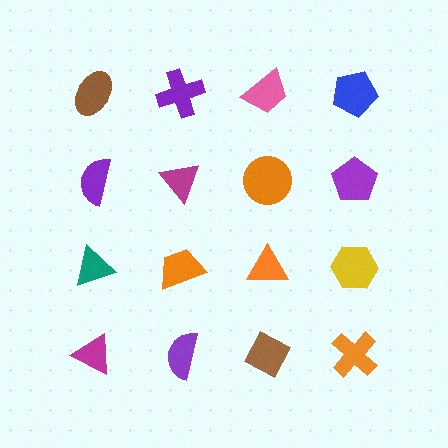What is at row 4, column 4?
An orange cross.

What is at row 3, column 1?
A teal triangle.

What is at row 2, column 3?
An orange circle.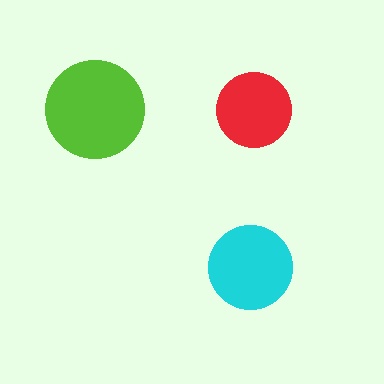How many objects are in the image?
There are 3 objects in the image.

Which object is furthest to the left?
The lime circle is leftmost.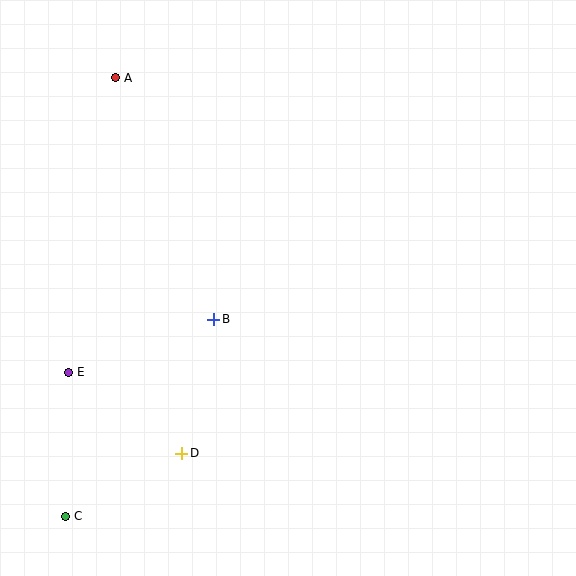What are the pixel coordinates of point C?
Point C is at (66, 516).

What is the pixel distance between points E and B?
The distance between E and B is 154 pixels.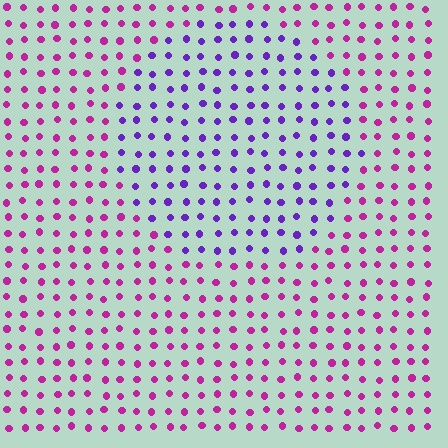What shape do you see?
I see a circle.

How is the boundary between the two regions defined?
The boundary is defined purely by a slight shift in hue (about 46 degrees). Spacing, size, and orientation are identical on both sides.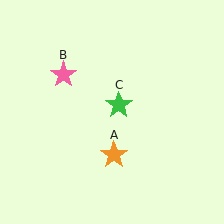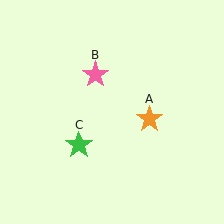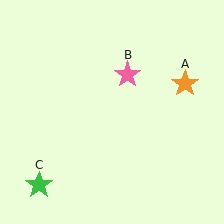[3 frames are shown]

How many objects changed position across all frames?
3 objects changed position: orange star (object A), pink star (object B), green star (object C).